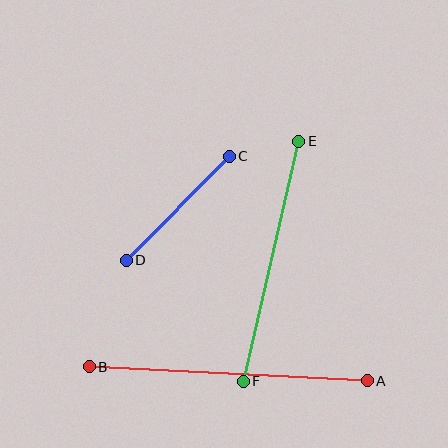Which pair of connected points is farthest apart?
Points A and B are farthest apart.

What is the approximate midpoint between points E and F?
The midpoint is at approximately (271, 261) pixels.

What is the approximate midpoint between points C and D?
The midpoint is at approximately (178, 208) pixels.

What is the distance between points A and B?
The distance is approximately 278 pixels.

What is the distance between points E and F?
The distance is approximately 246 pixels.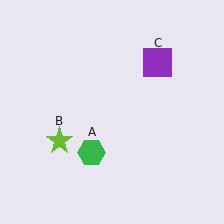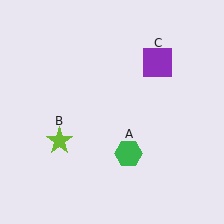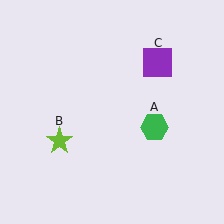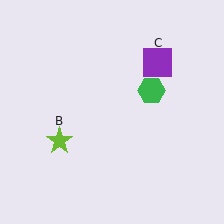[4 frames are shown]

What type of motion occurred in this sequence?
The green hexagon (object A) rotated counterclockwise around the center of the scene.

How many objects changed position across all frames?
1 object changed position: green hexagon (object A).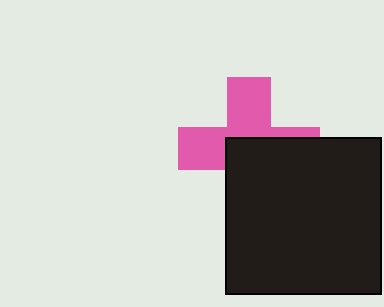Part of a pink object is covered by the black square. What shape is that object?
It is a cross.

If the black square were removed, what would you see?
You would see the complete pink cross.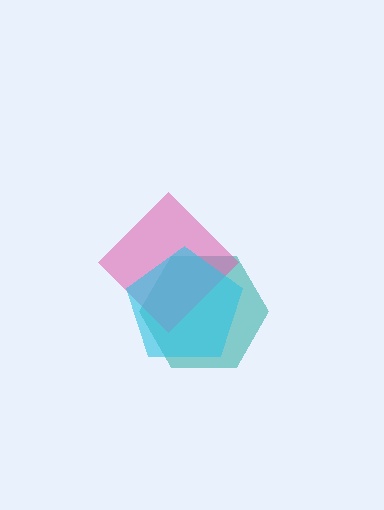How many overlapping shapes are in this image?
There are 3 overlapping shapes in the image.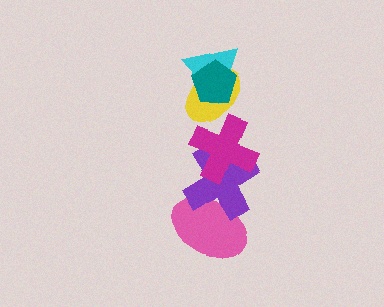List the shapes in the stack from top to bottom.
From top to bottom: the teal pentagon, the cyan triangle, the yellow ellipse, the magenta cross, the purple cross, the pink ellipse.